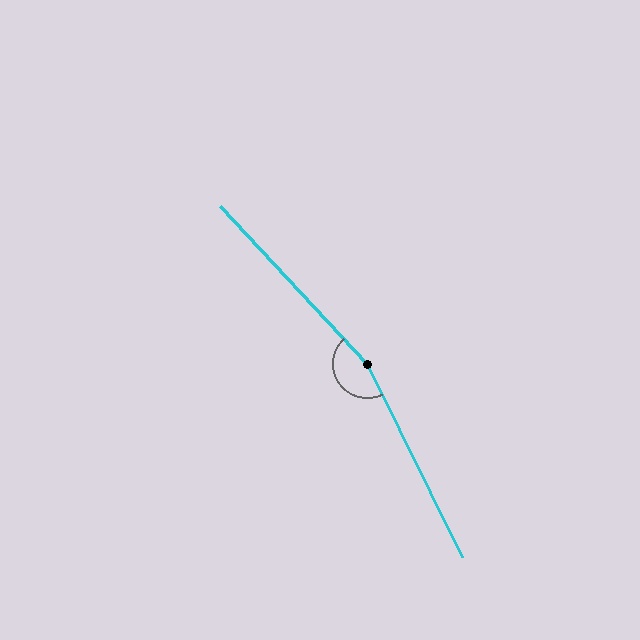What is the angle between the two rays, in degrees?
Approximately 163 degrees.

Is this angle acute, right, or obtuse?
It is obtuse.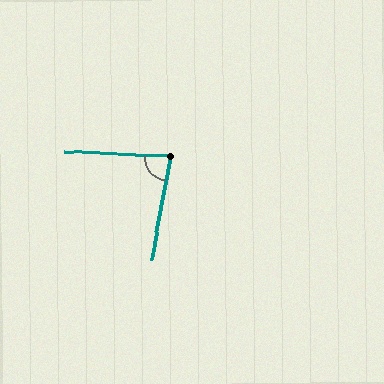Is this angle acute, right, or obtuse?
It is acute.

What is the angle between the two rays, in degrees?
Approximately 83 degrees.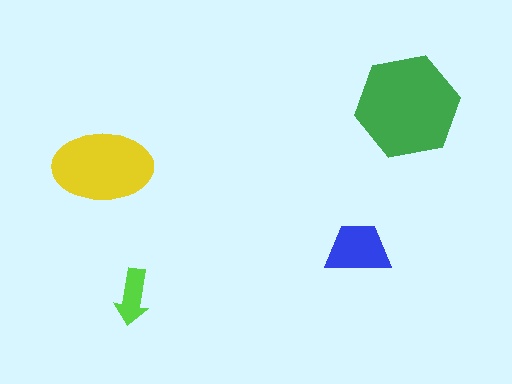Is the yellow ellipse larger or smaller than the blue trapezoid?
Larger.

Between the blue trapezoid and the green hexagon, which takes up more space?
The green hexagon.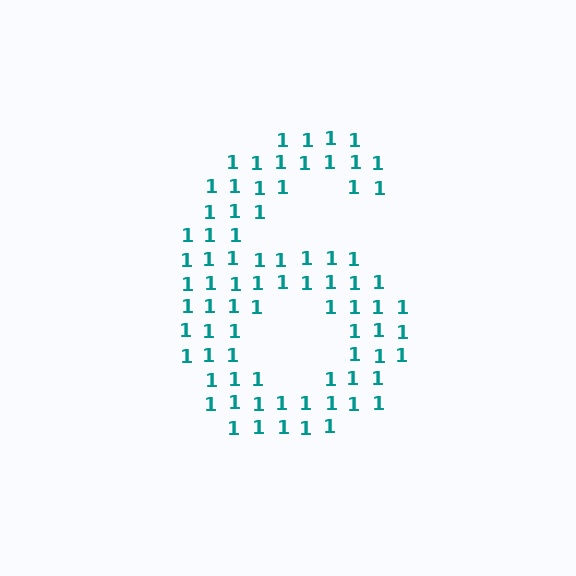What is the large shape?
The large shape is the digit 6.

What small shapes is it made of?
It is made of small digit 1's.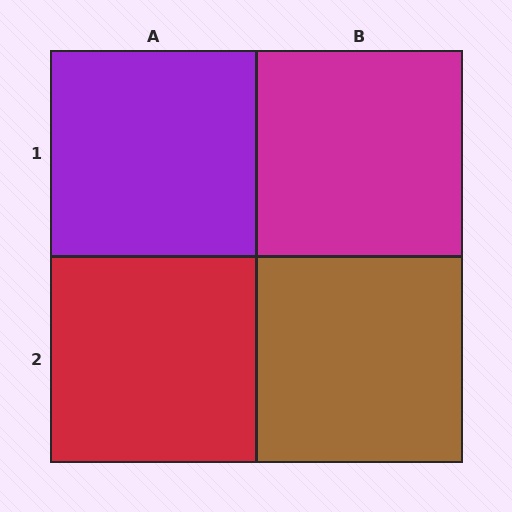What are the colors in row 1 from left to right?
Purple, magenta.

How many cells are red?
1 cell is red.